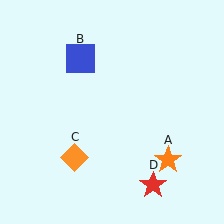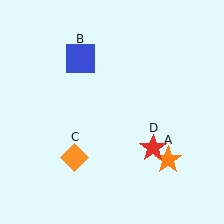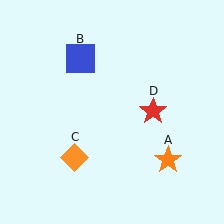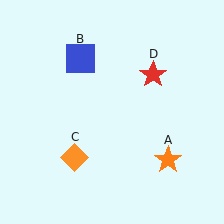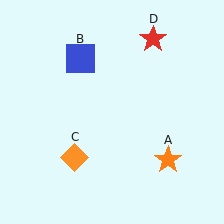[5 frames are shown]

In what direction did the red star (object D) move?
The red star (object D) moved up.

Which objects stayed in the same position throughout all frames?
Orange star (object A) and blue square (object B) and orange diamond (object C) remained stationary.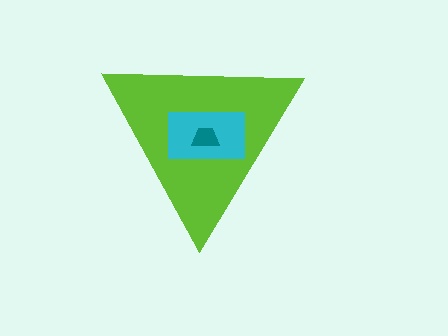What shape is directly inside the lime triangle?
The cyan rectangle.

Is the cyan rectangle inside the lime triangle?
Yes.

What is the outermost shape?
The lime triangle.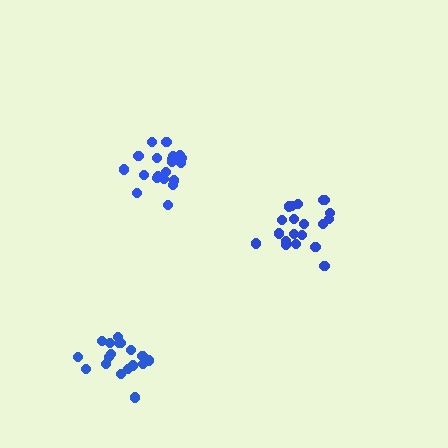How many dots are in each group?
Group 1: 20 dots, Group 2: 20 dots, Group 3: 18 dots (58 total).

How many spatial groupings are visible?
There are 3 spatial groupings.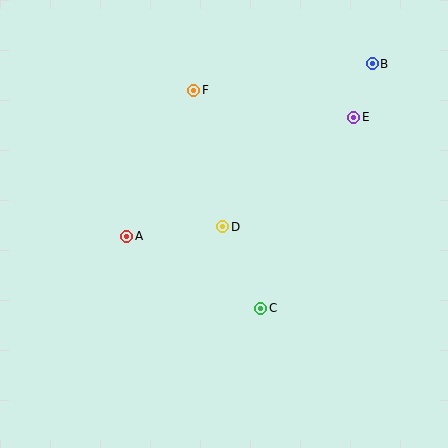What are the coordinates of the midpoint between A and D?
The midpoint between A and D is at (175, 232).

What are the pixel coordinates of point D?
Point D is at (223, 227).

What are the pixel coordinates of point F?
Point F is at (194, 90).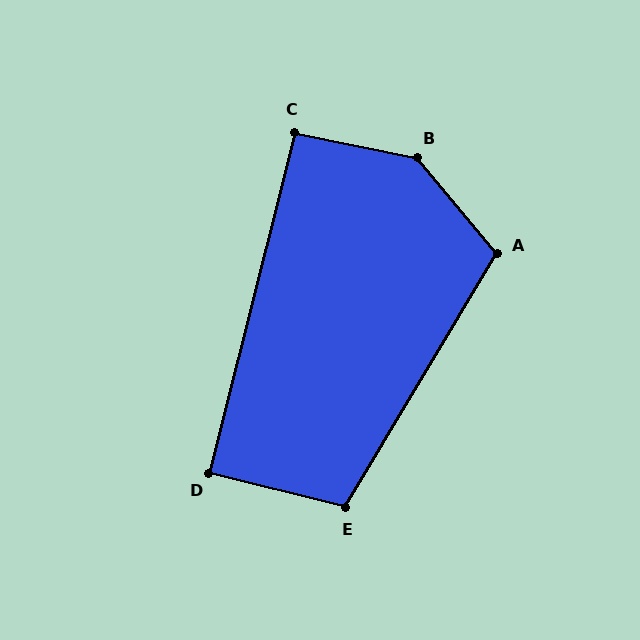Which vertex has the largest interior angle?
B, at approximately 141 degrees.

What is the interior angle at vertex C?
Approximately 92 degrees (approximately right).